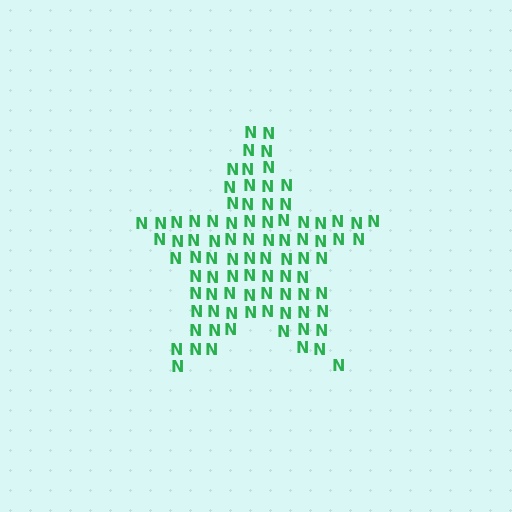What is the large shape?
The large shape is a star.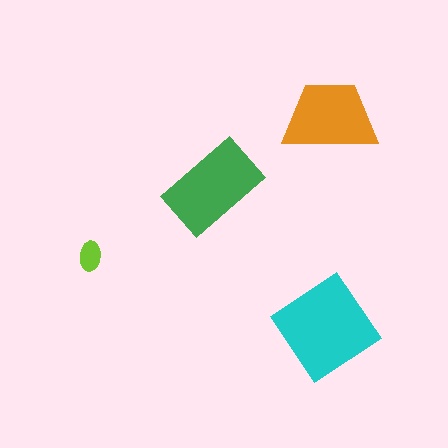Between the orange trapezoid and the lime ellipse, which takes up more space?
The orange trapezoid.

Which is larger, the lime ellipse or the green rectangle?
The green rectangle.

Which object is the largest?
The cyan diamond.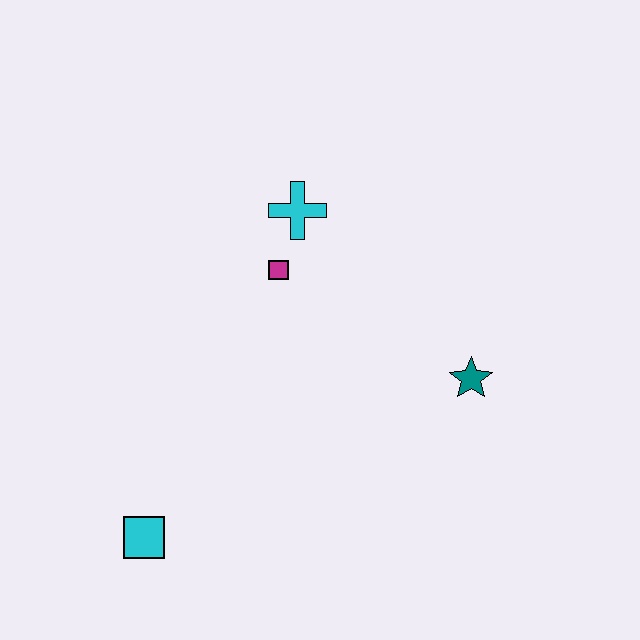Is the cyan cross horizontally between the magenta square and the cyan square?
No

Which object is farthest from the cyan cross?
The cyan square is farthest from the cyan cross.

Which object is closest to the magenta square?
The cyan cross is closest to the magenta square.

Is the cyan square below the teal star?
Yes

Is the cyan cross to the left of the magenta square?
No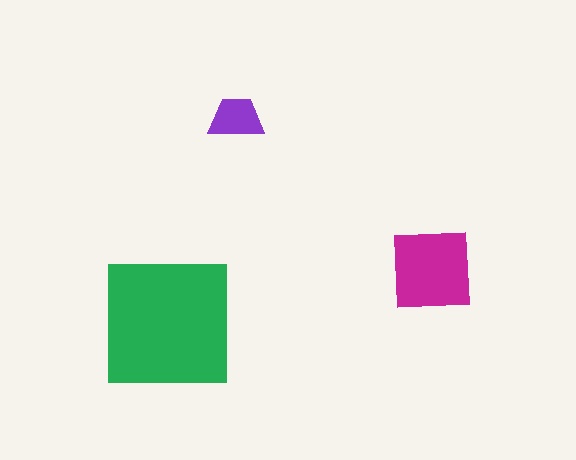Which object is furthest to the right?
The magenta square is rightmost.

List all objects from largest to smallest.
The green square, the magenta square, the purple trapezoid.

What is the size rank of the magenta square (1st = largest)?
2nd.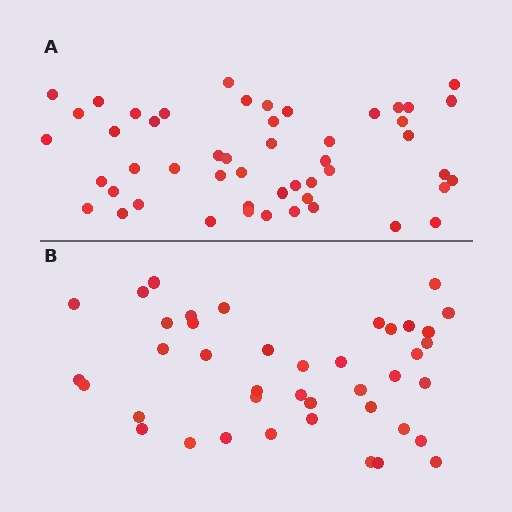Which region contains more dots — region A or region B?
Region A (the top region) has more dots.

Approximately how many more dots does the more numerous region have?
Region A has roughly 8 or so more dots than region B.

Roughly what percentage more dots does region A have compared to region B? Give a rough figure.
About 20% more.